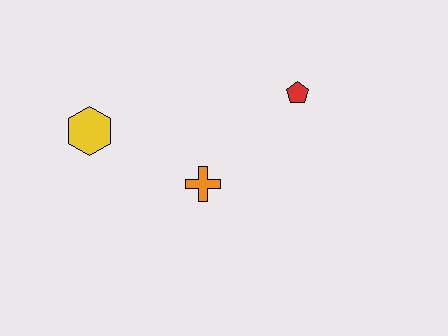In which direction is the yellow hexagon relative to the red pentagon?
The yellow hexagon is to the left of the red pentagon.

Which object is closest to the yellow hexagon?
The orange cross is closest to the yellow hexagon.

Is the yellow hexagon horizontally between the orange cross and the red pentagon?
No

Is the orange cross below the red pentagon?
Yes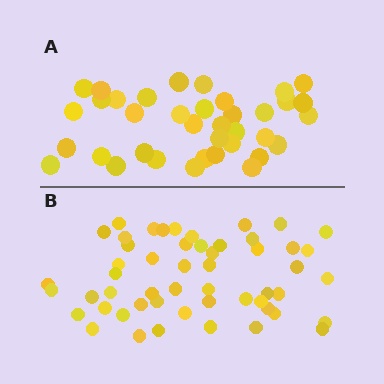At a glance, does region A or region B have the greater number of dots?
Region B (the bottom region) has more dots.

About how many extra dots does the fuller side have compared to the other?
Region B has approximately 15 more dots than region A.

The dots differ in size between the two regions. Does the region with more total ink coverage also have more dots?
No. Region A has more total ink coverage because its dots are larger, but region B actually contains more individual dots. Total area can be misleading — the number of items is what matters here.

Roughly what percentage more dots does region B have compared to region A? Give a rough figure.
About 45% more.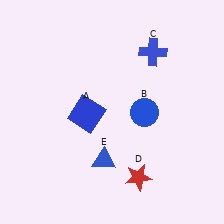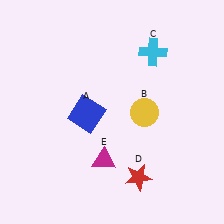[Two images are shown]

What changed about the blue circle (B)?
In Image 1, B is blue. In Image 2, it changed to yellow.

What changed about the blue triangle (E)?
In Image 1, E is blue. In Image 2, it changed to magenta.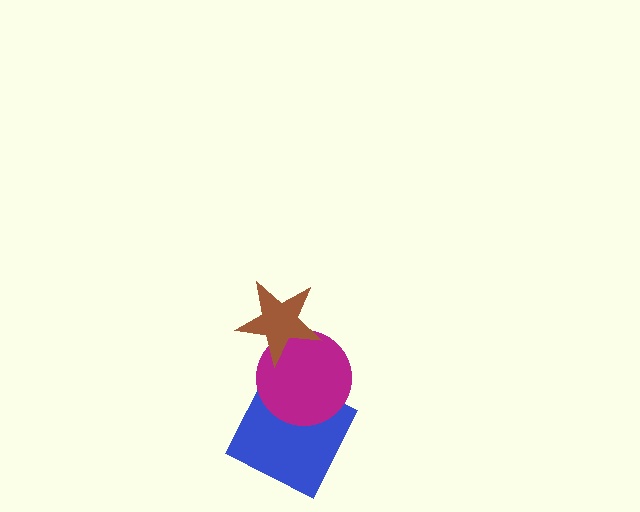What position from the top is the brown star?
The brown star is 1st from the top.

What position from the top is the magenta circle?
The magenta circle is 2nd from the top.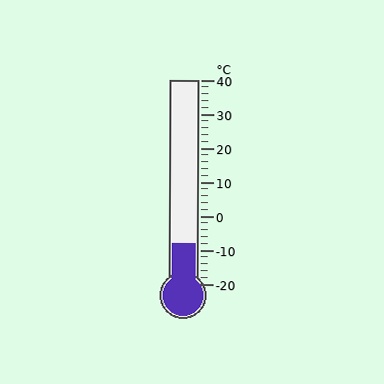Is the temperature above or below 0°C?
The temperature is below 0°C.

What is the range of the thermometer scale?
The thermometer scale ranges from -20°C to 40°C.